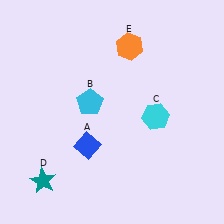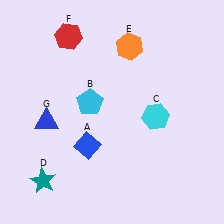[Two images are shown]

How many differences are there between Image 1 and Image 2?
There are 2 differences between the two images.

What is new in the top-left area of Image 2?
A red hexagon (F) was added in the top-left area of Image 2.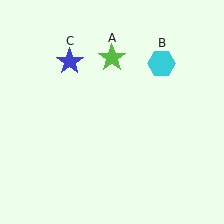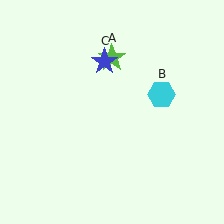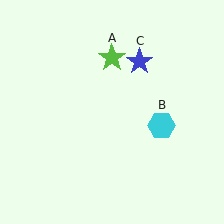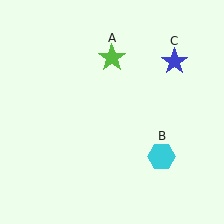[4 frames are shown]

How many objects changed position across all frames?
2 objects changed position: cyan hexagon (object B), blue star (object C).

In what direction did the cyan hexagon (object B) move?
The cyan hexagon (object B) moved down.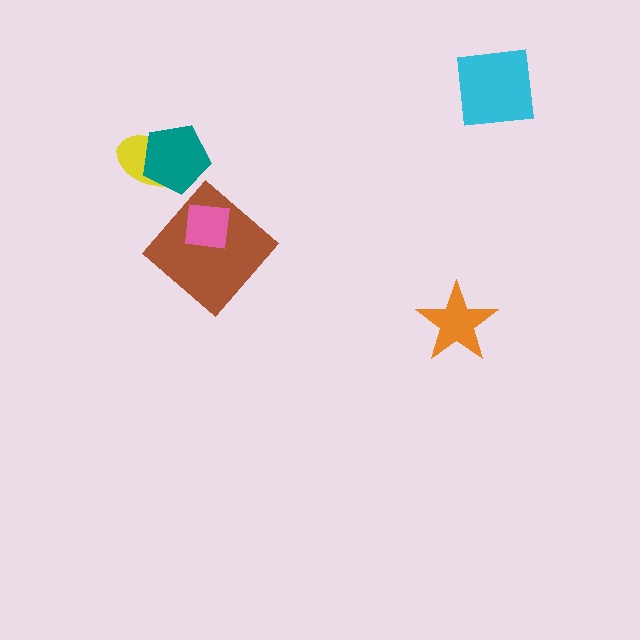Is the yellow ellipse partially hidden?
Yes, it is partially covered by another shape.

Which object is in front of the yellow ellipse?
The teal pentagon is in front of the yellow ellipse.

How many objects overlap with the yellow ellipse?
1 object overlaps with the yellow ellipse.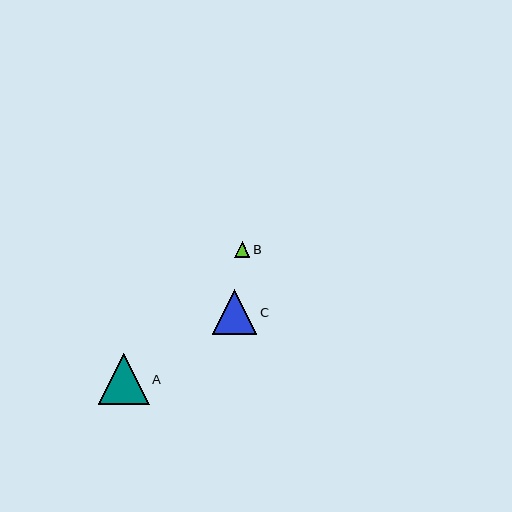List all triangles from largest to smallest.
From largest to smallest: A, C, B.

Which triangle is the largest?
Triangle A is the largest with a size of approximately 51 pixels.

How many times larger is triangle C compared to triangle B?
Triangle C is approximately 2.9 times the size of triangle B.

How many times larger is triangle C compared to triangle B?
Triangle C is approximately 2.9 times the size of triangle B.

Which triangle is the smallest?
Triangle B is the smallest with a size of approximately 16 pixels.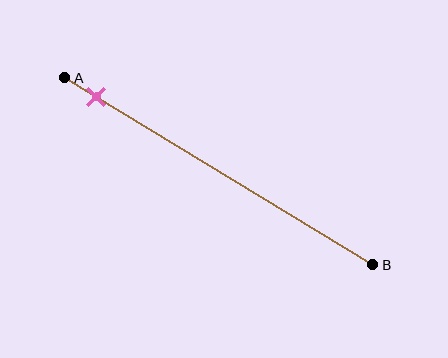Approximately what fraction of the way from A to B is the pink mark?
The pink mark is approximately 10% of the way from A to B.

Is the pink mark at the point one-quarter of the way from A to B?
No, the mark is at about 10% from A, not at the 25% one-quarter point.